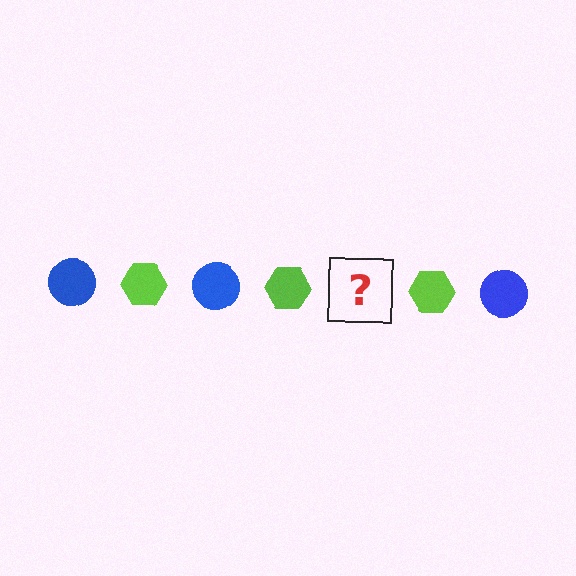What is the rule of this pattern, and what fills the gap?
The rule is that the pattern alternates between blue circle and lime hexagon. The gap should be filled with a blue circle.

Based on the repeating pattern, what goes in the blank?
The blank should be a blue circle.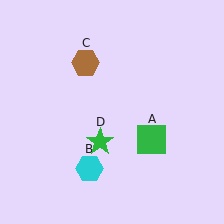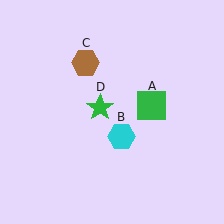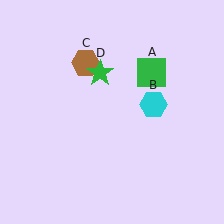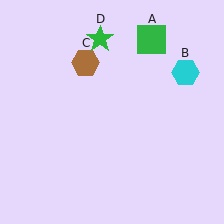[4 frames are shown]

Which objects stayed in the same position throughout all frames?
Brown hexagon (object C) remained stationary.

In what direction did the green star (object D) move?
The green star (object D) moved up.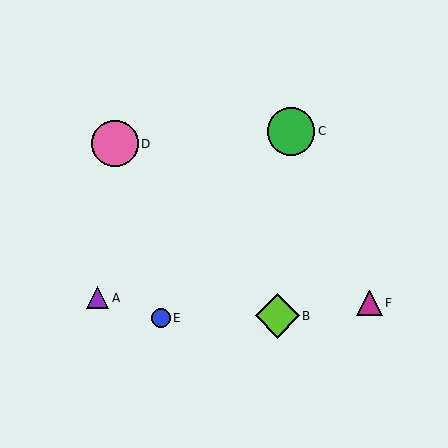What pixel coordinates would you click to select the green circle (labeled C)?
Click at (291, 131) to select the green circle C.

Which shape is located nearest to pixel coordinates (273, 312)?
The lime diamond (labeled B) at (277, 316) is nearest to that location.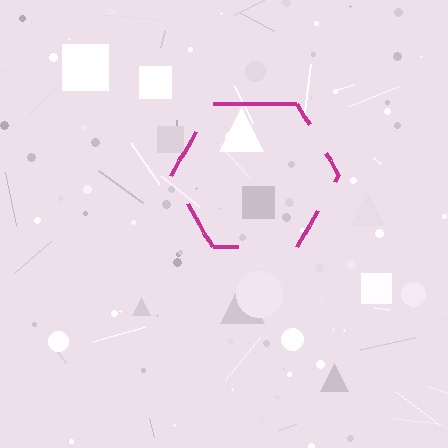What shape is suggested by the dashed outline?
The dashed outline suggests a hexagon.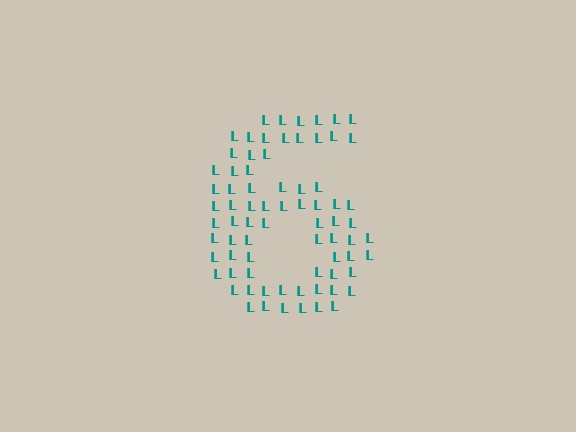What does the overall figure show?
The overall figure shows the digit 6.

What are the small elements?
The small elements are letter L's.